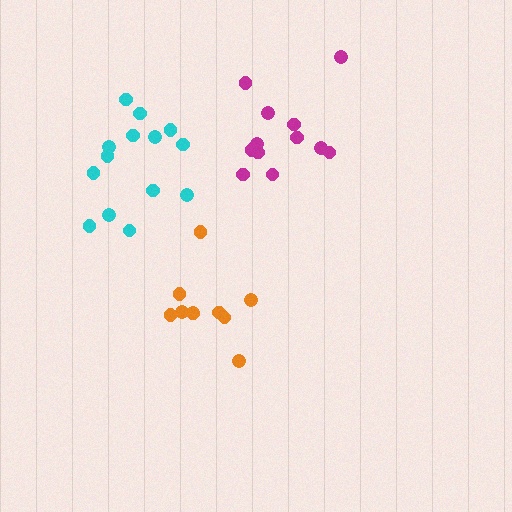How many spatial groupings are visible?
There are 3 spatial groupings.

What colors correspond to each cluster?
The clusters are colored: orange, magenta, cyan.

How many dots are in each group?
Group 1: 10 dots, Group 2: 12 dots, Group 3: 14 dots (36 total).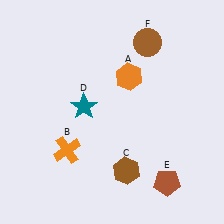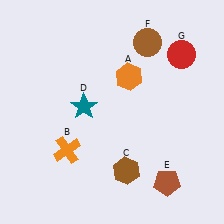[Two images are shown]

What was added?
A red circle (G) was added in Image 2.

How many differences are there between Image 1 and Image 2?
There is 1 difference between the two images.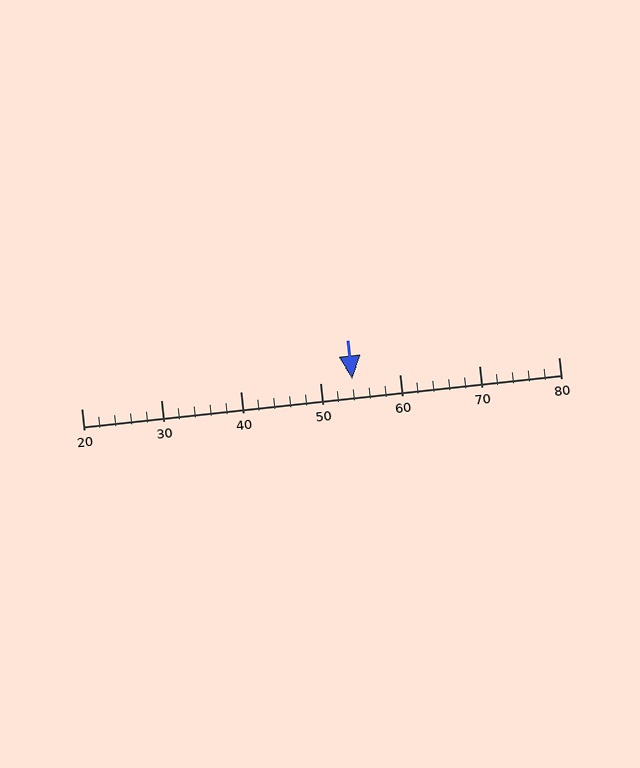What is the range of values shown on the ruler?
The ruler shows values from 20 to 80.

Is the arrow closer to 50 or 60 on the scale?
The arrow is closer to 50.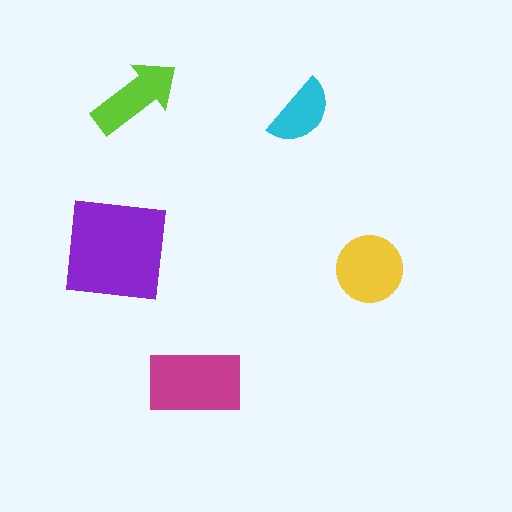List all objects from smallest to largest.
The cyan semicircle, the lime arrow, the yellow circle, the magenta rectangle, the purple square.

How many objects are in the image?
There are 5 objects in the image.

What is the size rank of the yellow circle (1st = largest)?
3rd.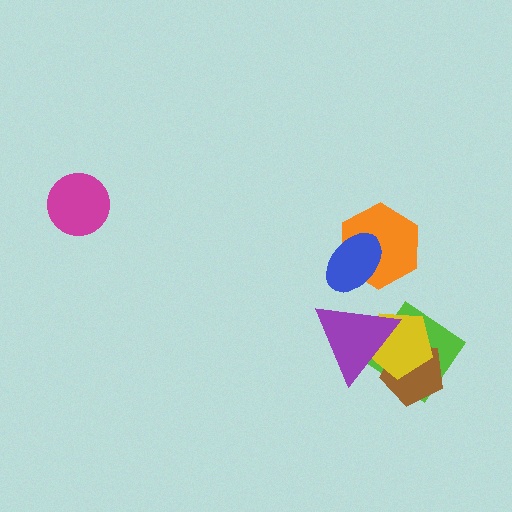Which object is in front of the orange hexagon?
The blue ellipse is in front of the orange hexagon.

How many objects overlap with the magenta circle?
0 objects overlap with the magenta circle.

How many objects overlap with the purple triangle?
3 objects overlap with the purple triangle.